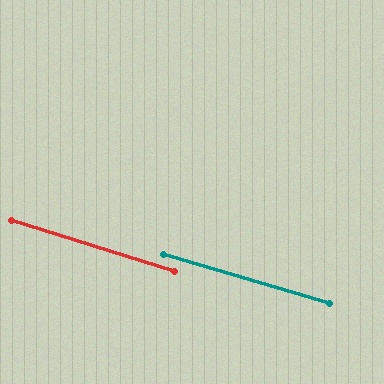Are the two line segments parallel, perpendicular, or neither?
Parallel — their directions differ by only 0.8°.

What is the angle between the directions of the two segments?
Approximately 1 degree.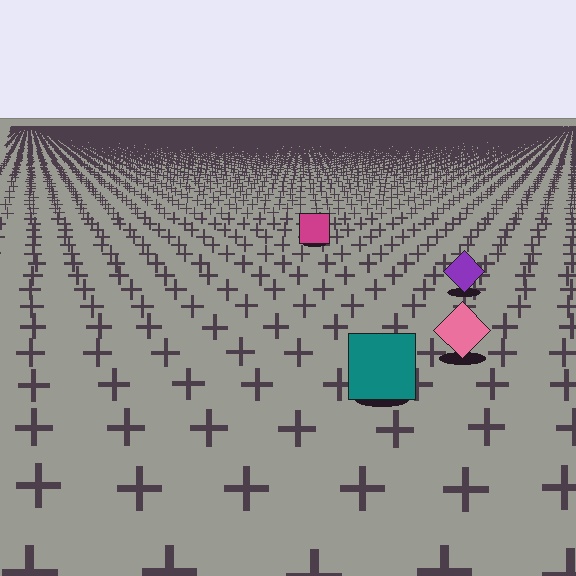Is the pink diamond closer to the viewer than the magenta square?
Yes. The pink diamond is closer — you can tell from the texture gradient: the ground texture is coarser near it.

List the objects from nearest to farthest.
From nearest to farthest: the teal square, the pink diamond, the purple diamond, the magenta square.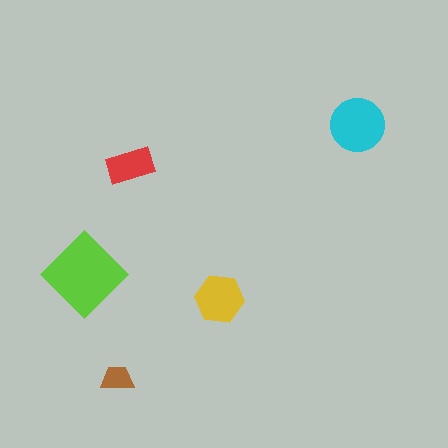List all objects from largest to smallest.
The lime diamond, the cyan circle, the yellow hexagon, the red rectangle, the brown trapezoid.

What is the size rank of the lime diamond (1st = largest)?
1st.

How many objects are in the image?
There are 5 objects in the image.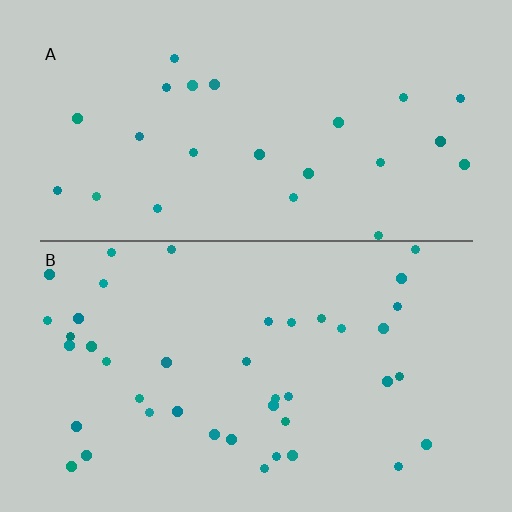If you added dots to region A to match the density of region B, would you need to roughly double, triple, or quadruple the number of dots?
Approximately double.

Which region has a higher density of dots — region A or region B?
B (the bottom).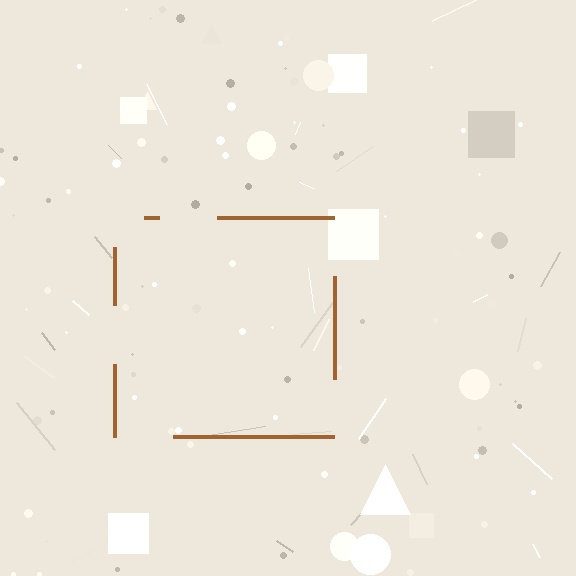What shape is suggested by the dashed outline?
The dashed outline suggests a square.